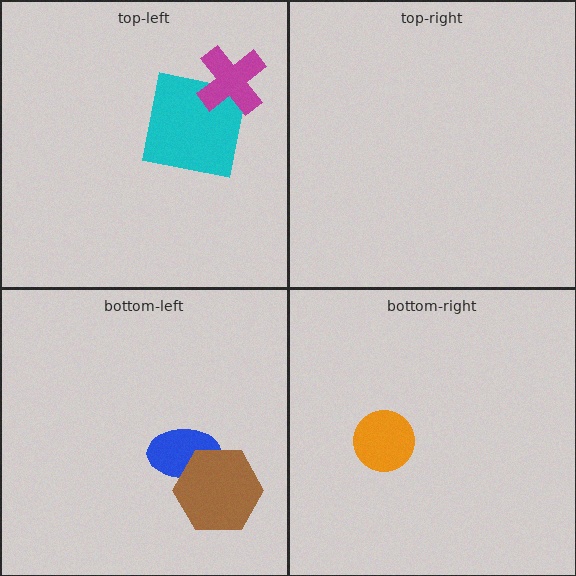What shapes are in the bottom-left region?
The blue ellipse, the brown hexagon.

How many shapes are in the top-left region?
2.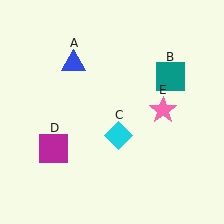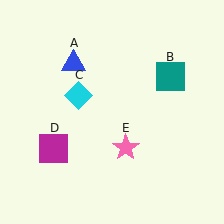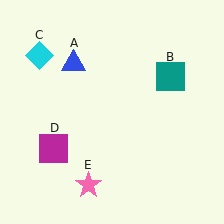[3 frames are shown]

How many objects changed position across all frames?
2 objects changed position: cyan diamond (object C), pink star (object E).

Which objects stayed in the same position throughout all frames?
Blue triangle (object A) and teal square (object B) and magenta square (object D) remained stationary.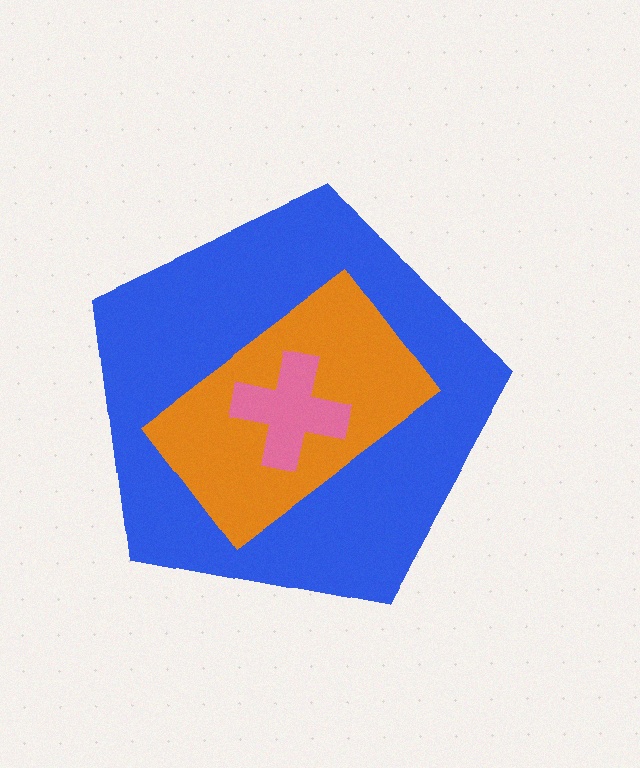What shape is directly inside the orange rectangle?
The pink cross.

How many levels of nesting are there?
3.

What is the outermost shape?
The blue pentagon.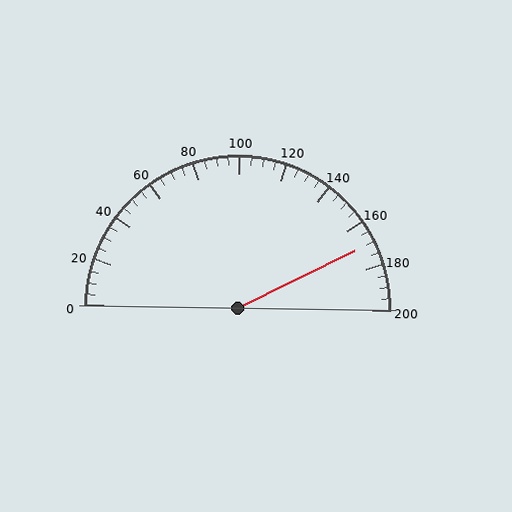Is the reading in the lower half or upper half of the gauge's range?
The reading is in the upper half of the range (0 to 200).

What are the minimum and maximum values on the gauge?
The gauge ranges from 0 to 200.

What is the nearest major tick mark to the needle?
The nearest major tick mark is 160.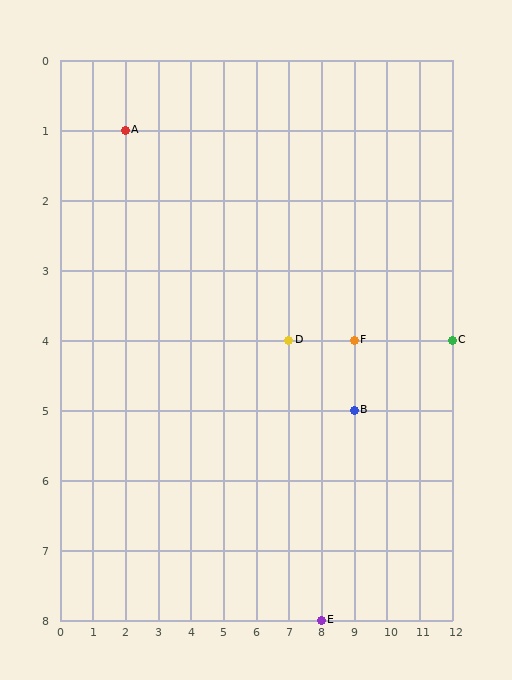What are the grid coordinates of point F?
Point F is at grid coordinates (9, 4).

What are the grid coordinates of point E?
Point E is at grid coordinates (8, 8).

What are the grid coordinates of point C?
Point C is at grid coordinates (12, 4).